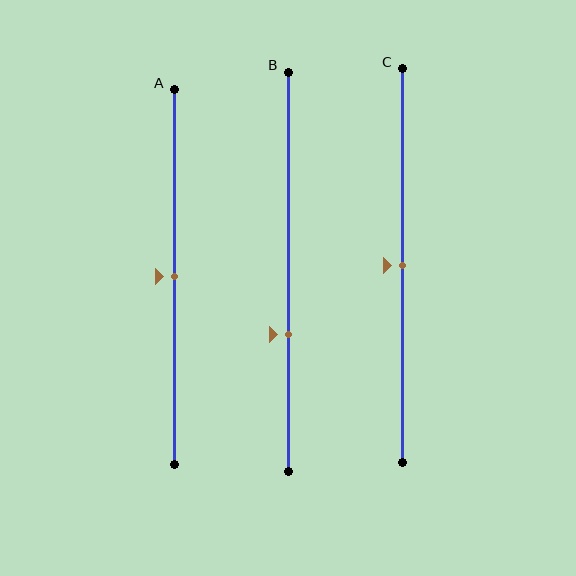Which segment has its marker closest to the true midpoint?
Segment A has its marker closest to the true midpoint.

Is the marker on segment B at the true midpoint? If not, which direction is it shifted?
No, the marker on segment B is shifted downward by about 16% of the segment length.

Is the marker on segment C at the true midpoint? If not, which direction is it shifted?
Yes, the marker on segment C is at the true midpoint.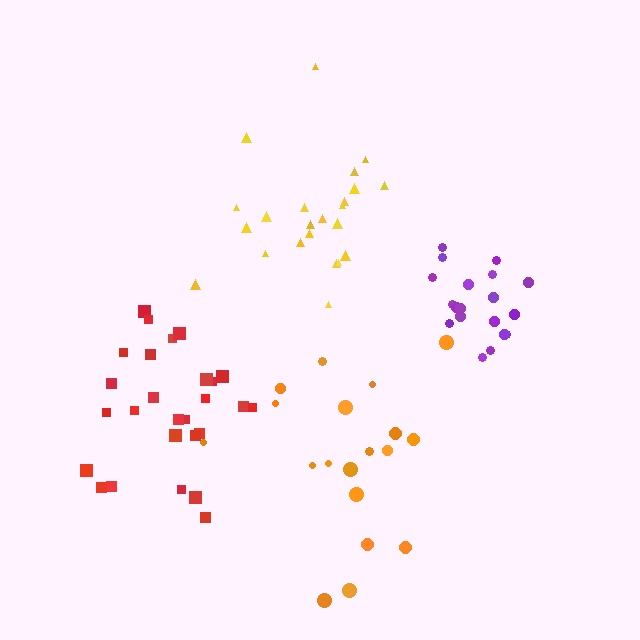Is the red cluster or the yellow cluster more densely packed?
Yellow.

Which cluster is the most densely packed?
Purple.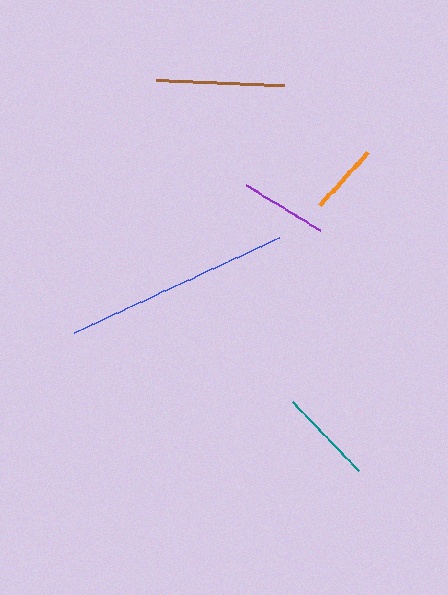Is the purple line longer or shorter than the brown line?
The brown line is longer than the purple line.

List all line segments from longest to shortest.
From longest to shortest: blue, brown, teal, purple, orange.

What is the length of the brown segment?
The brown segment is approximately 128 pixels long.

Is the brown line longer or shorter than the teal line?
The brown line is longer than the teal line.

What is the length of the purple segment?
The purple segment is approximately 87 pixels long.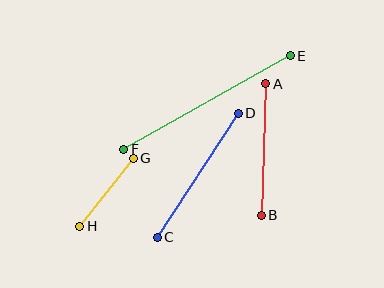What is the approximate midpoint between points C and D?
The midpoint is at approximately (198, 175) pixels.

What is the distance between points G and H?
The distance is approximately 87 pixels.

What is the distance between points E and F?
The distance is approximately 191 pixels.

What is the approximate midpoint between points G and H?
The midpoint is at approximately (107, 192) pixels.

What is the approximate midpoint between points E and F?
The midpoint is at approximately (207, 102) pixels.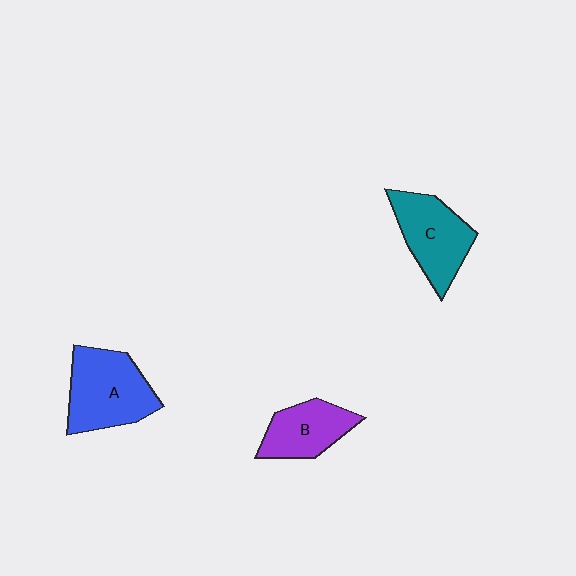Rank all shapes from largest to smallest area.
From largest to smallest: A (blue), C (teal), B (purple).